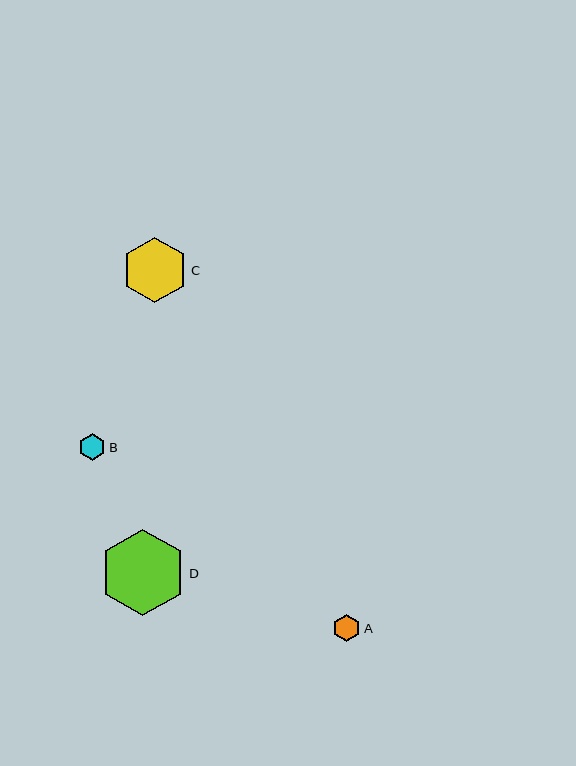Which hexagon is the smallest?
Hexagon B is the smallest with a size of approximately 27 pixels.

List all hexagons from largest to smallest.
From largest to smallest: D, C, A, B.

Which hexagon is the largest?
Hexagon D is the largest with a size of approximately 86 pixels.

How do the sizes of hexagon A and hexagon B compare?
Hexagon A and hexagon B are approximately the same size.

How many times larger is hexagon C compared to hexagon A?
Hexagon C is approximately 2.4 times the size of hexagon A.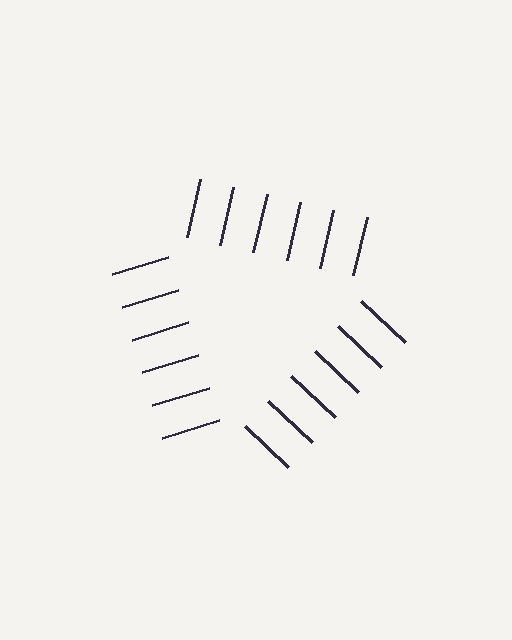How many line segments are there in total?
18 — 6 along each of the 3 edges.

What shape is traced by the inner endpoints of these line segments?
An illusory triangle — the line segments terminate on its edges but no continuous stroke is drawn.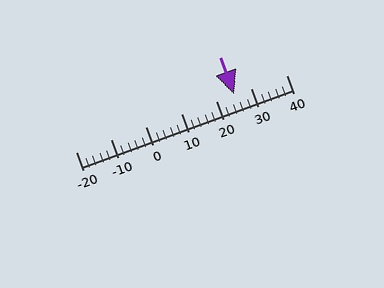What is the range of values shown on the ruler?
The ruler shows values from -20 to 40.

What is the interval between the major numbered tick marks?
The major tick marks are spaced 10 units apart.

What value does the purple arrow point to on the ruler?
The purple arrow points to approximately 25.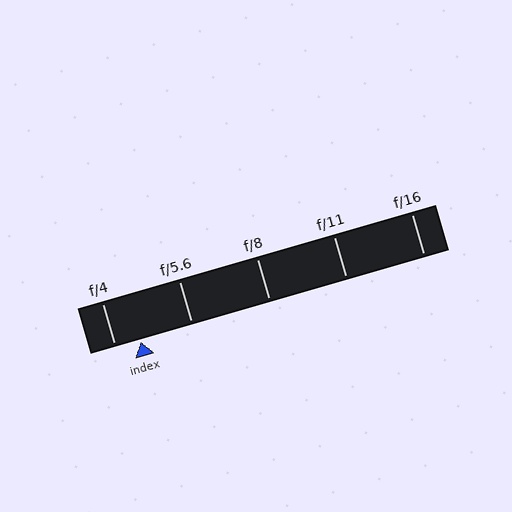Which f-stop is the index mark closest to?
The index mark is closest to f/4.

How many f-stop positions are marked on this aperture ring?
There are 5 f-stop positions marked.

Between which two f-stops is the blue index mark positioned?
The index mark is between f/4 and f/5.6.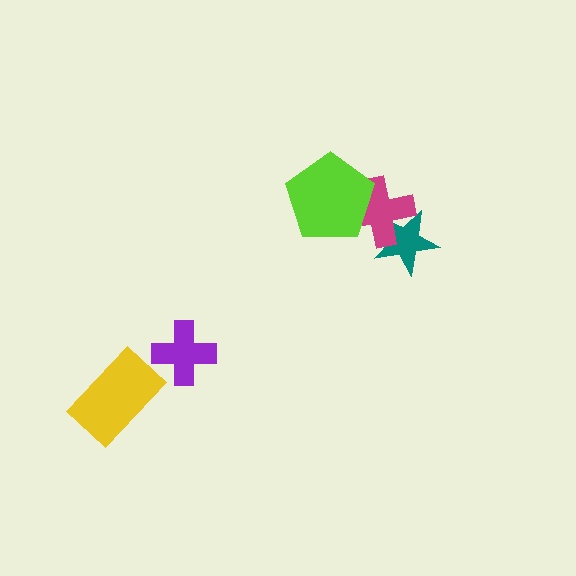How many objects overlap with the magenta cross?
2 objects overlap with the magenta cross.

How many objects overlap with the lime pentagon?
1 object overlaps with the lime pentagon.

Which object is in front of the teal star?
The magenta cross is in front of the teal star.